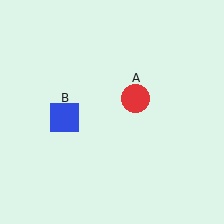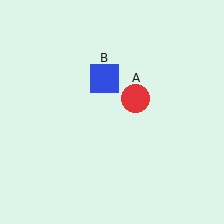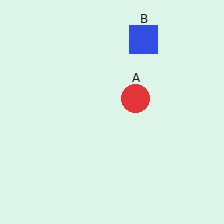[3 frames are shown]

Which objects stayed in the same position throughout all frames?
Red circle (object A) remained stationary.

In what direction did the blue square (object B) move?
The blue square (object B) moved up and to the right.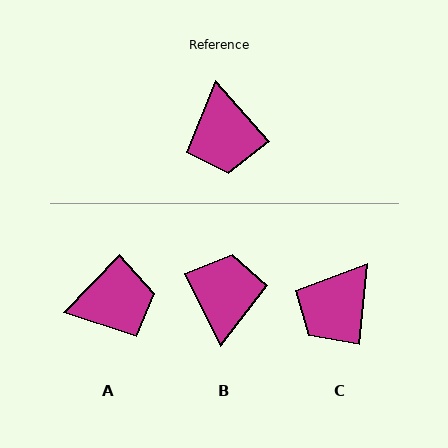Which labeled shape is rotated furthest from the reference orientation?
B, about 164 degrees away.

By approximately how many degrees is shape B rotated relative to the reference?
Approximately 164 degrees counter-clockwise.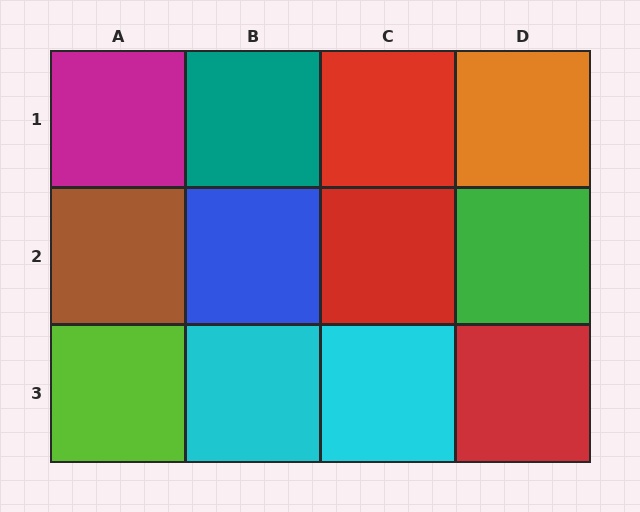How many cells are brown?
1 cell is brown.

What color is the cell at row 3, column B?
Cyan.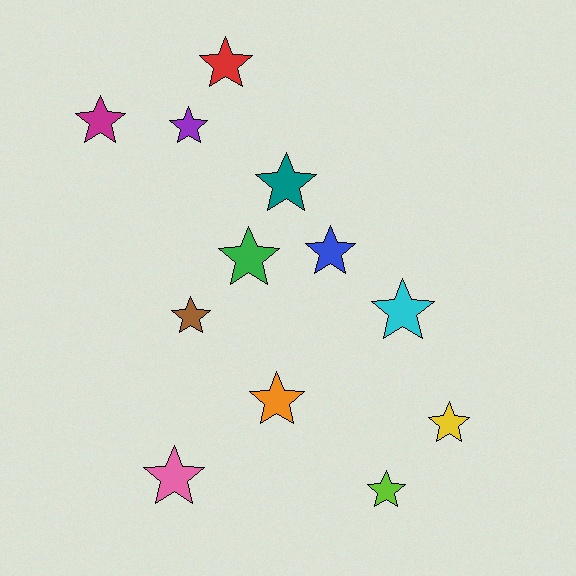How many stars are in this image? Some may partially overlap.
There are 12 stars.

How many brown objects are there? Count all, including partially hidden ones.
There is 1 brown object.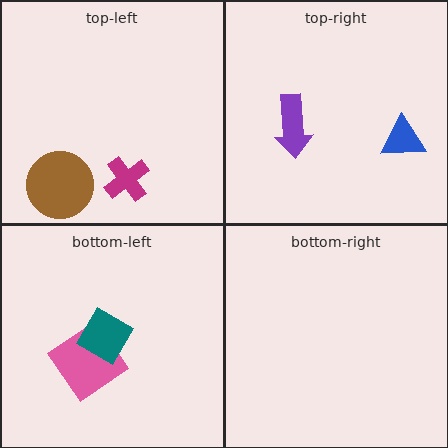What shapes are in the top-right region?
The blue triangle, the purple arrow.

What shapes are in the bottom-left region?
The pink diamond, the teal diamond.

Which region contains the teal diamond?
The bottom-left region.